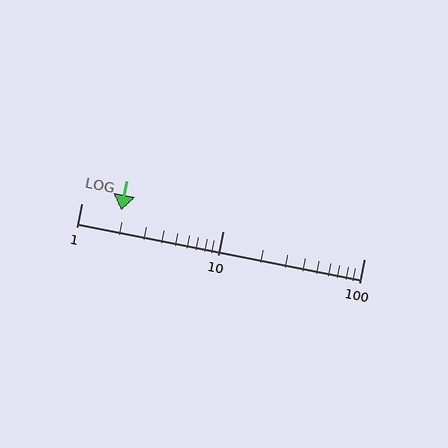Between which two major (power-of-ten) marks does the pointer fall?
The pointer is between 1 and 10.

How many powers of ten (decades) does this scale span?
The scale spans 2 decades, from 1 to 100.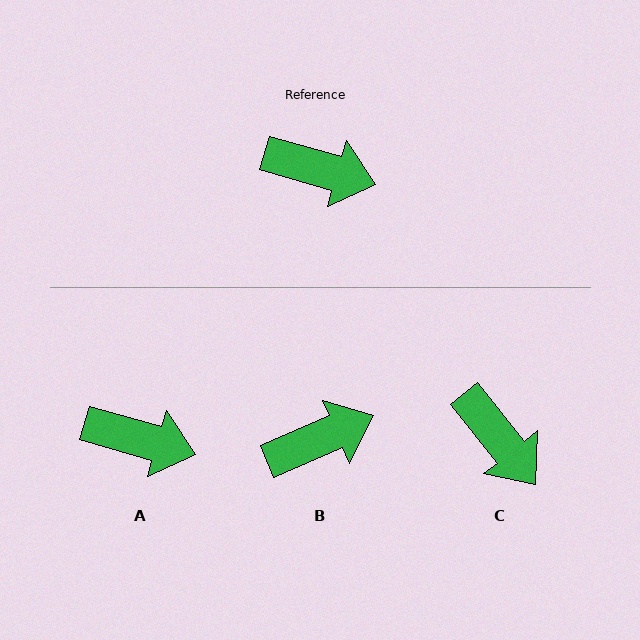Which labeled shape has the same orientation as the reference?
A.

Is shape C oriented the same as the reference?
No, it is off by about 36 degrees.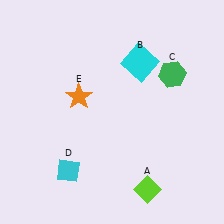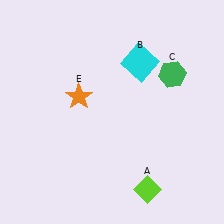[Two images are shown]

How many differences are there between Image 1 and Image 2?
There is 1 difference between the two images.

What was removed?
The cyan diamond (D) was removed in Image 2.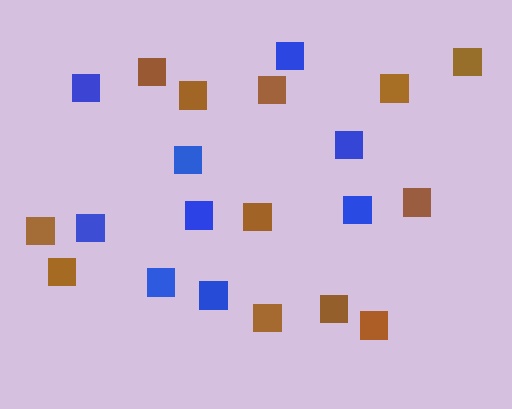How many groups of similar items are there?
There are 2 groups: one group of brown squares (12) and one group of blue squares (9).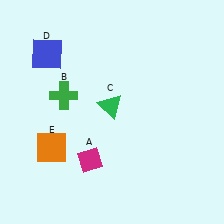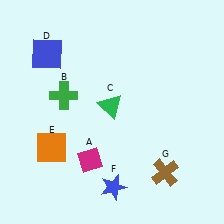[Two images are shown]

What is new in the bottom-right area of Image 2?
A blue star (F) was added in the bottom-right area of Image 2.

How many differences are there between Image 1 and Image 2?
There are 2 differences between the two images.